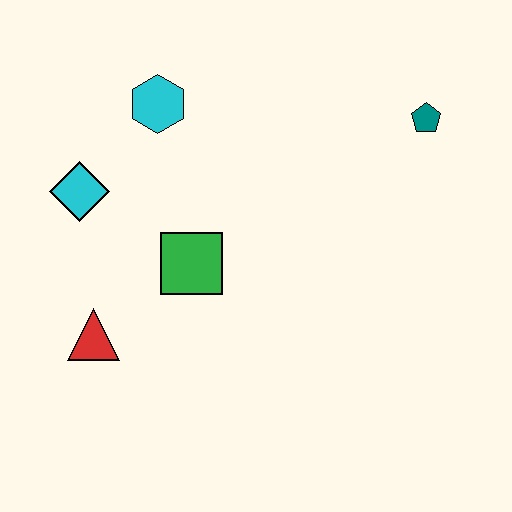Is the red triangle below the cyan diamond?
Yes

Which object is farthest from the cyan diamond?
The teal pentagon is farthest from the cyan diamond.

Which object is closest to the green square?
The red triangle is closest to the green square.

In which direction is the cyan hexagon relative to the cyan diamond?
The cyan hexagon is above the cyan diamond.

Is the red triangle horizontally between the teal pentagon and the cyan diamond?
Yes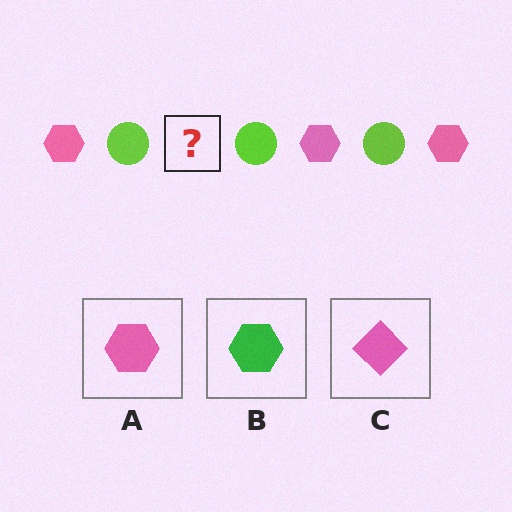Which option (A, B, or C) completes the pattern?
A.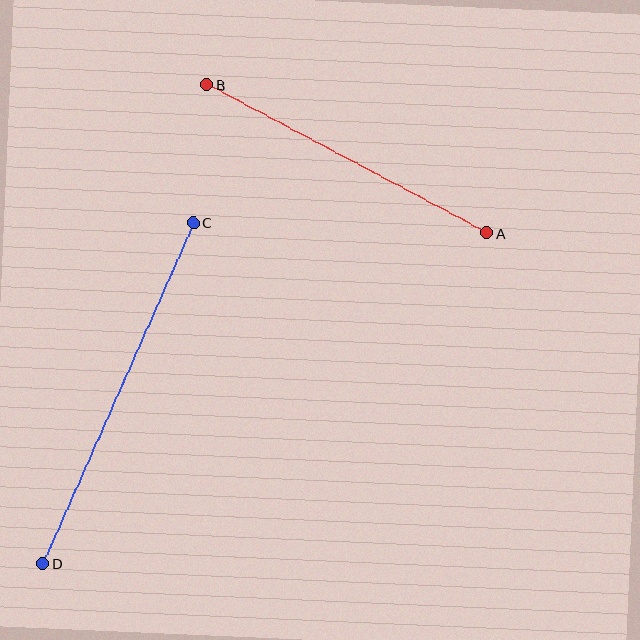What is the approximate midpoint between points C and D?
The midpoint is at approximately (118, 393) pixels.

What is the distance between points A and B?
The distance is approximately 317 pixels.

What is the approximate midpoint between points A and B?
The midpoint is at approximately (347, 159) pixels.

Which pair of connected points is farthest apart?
Points C and D are farthest apart.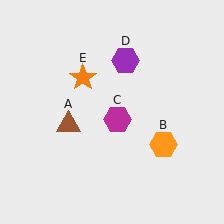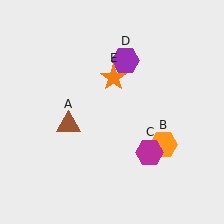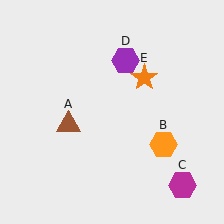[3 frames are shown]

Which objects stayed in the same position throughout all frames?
Brown triangle (object A) and orange hexagon (object B) and purple hexagon (object D) remained stationary.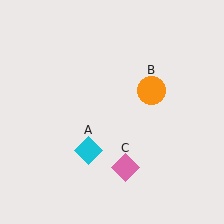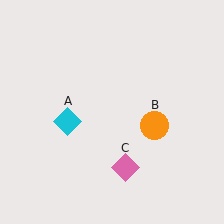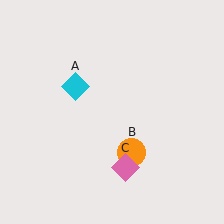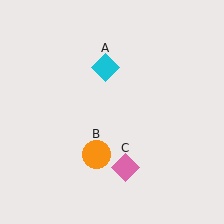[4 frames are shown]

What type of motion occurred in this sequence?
The cyan diamond (object A), orange circle (object B) rotated clockwise around the center of the scene.